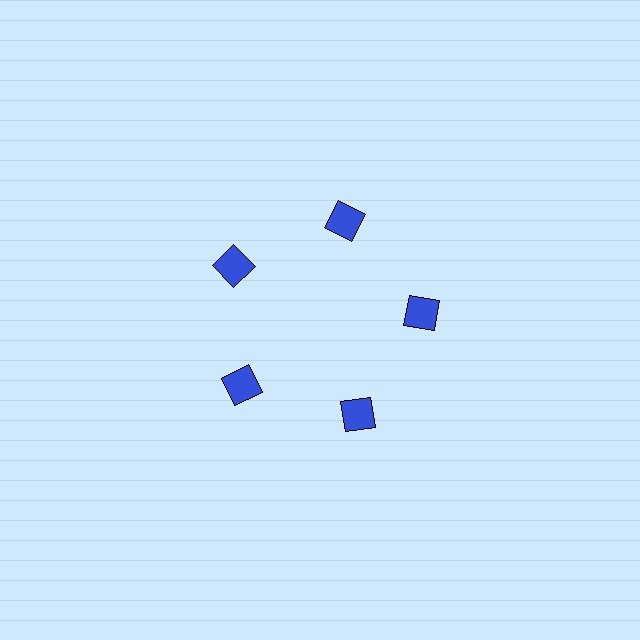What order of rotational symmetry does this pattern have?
This pattern has 5-fold rotational symmetry.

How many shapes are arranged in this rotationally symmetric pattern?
There are 5 shapes, arranged in 5 groups of 1.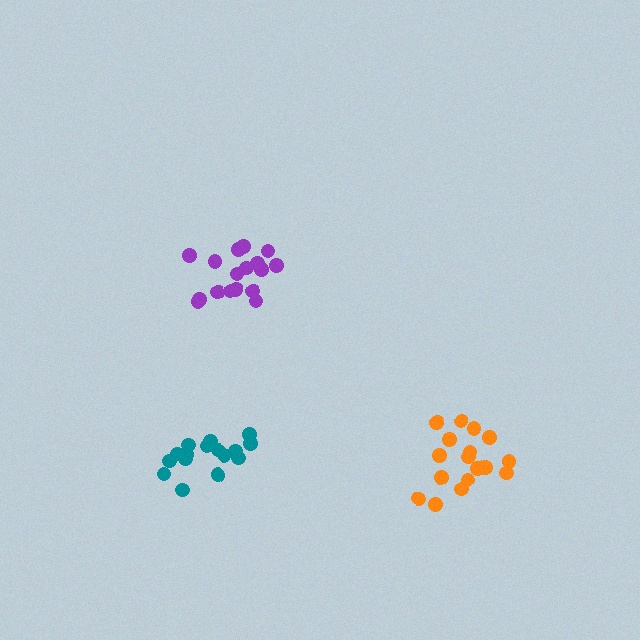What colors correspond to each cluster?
The clusters are colored: purple, orange, teal.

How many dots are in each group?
Group 1: 17 dots, Group 2: 17 dots, Group 3: 17 dots (51 total).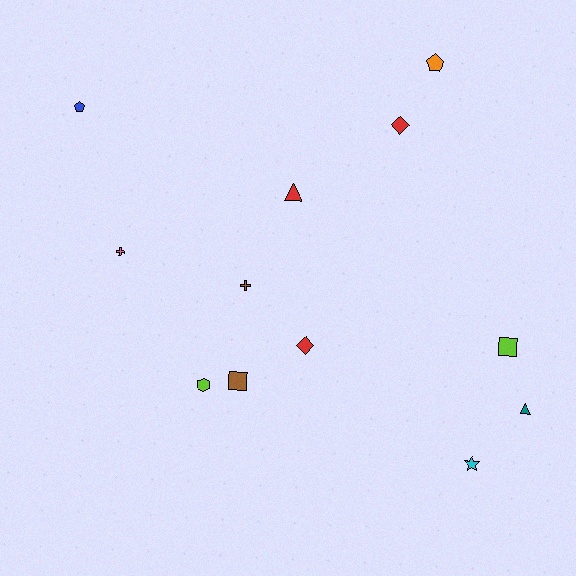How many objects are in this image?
There are 12 objects.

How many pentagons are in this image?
There are 2 pentagons.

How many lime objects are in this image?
There are 2 lime objects.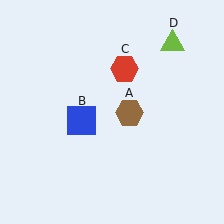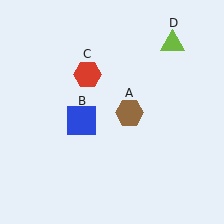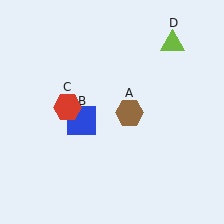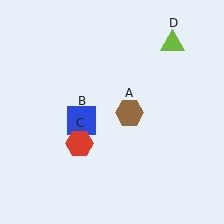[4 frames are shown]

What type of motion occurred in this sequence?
The red hexagon (object C) rotated counterclockwise around the center of the scene.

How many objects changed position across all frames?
1 object changed position: red hexagon (object C).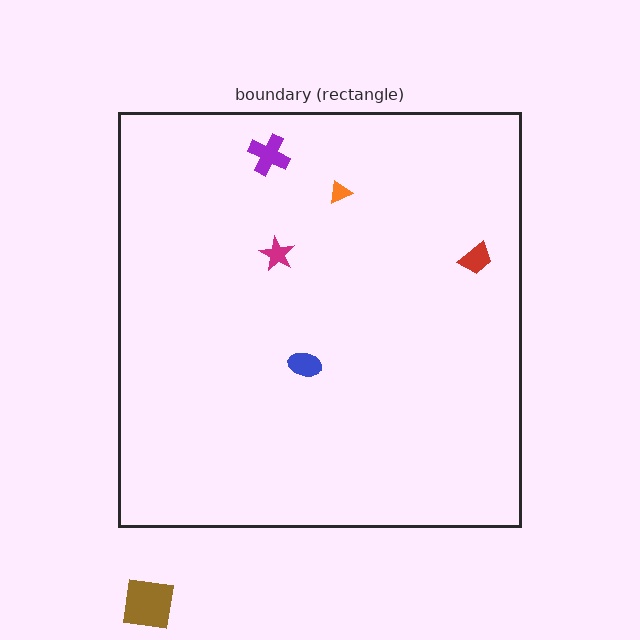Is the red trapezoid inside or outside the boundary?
Inside.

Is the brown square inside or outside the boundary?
Outside.